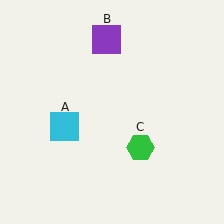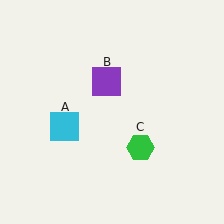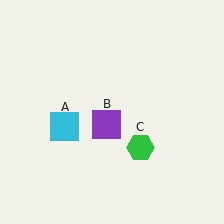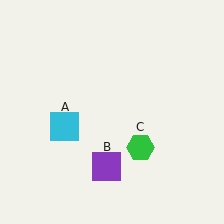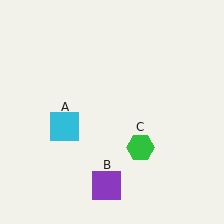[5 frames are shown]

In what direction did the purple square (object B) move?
The purple square (object B) moved down.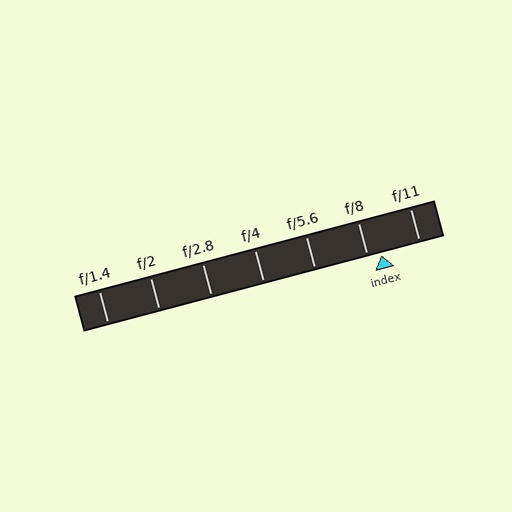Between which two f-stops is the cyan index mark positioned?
The index mark is between f/8 and f/11.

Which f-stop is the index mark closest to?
The index mark is closest to f/8.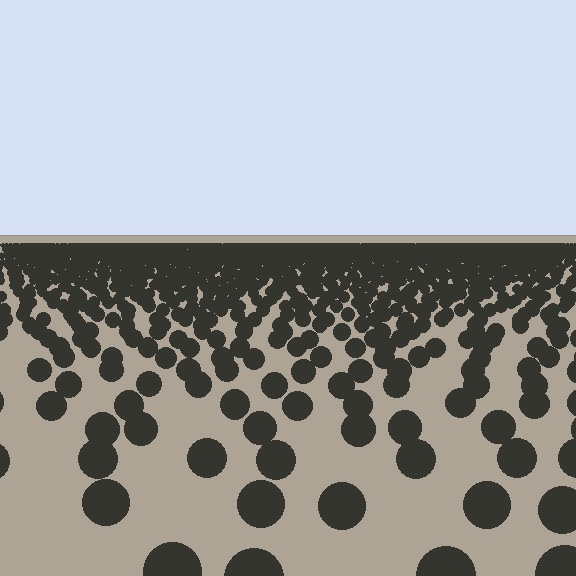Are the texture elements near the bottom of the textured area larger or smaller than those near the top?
Larger. Near the bottom, elements are closer to the viewer and appear at a bigger on-screen size.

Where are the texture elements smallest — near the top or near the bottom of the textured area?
Near the top.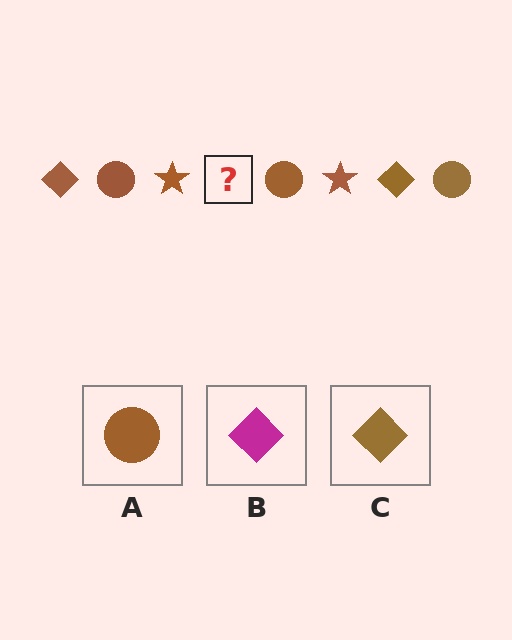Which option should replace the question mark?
Option C.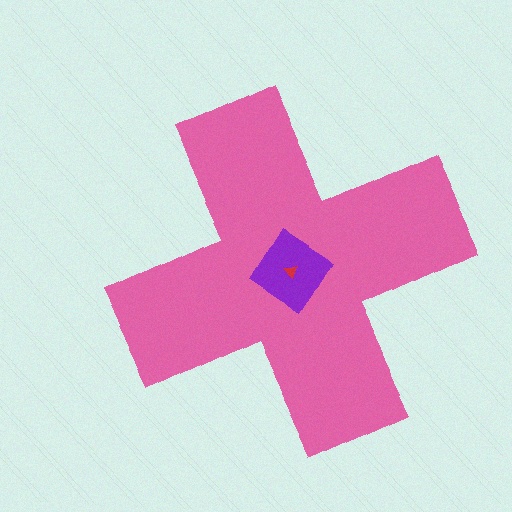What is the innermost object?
The red triangle.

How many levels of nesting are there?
3.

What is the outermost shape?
The pink cross.